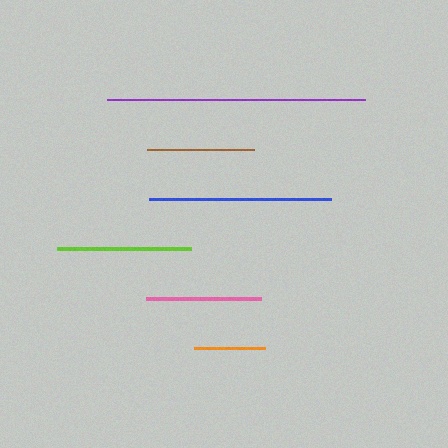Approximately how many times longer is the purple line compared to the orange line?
The purple line is approximately 3.6 times the length of the orange line.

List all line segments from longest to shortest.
From longest to shortest: purple, blue, lime, pink, brown, orange.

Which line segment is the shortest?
The orange line is the shortest at approximately 71 pixels.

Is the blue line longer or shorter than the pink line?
The blue line is longer than the pink line.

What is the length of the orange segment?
The orange segment is approximately 71 pixels long.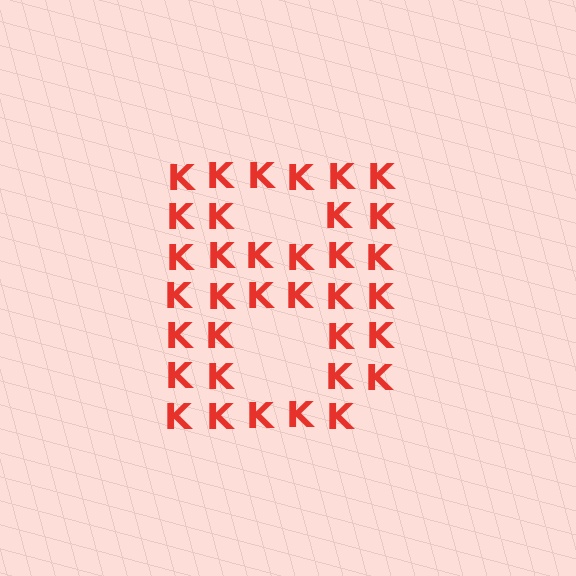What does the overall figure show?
The overall figure shows the letter B.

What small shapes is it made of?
It is made of small letter K's.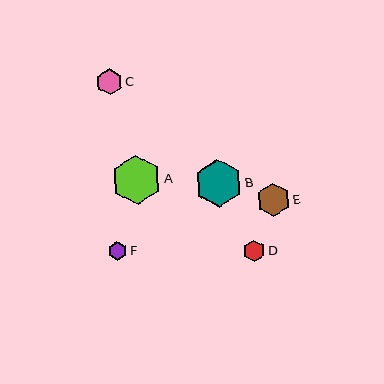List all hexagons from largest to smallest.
From largest to smallest: A, B, E, C, D, F.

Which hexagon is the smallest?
Hexagon F is the smallest with a size of approximately 19 pixels.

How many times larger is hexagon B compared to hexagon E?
Hexagon B is approximately 1.4 times the size of hexagon E.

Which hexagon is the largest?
Hexagon A is the largest with a size of approximately 49 pixels.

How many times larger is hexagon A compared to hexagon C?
Hexagon A is approximately 1.9 times the size of hexagon C.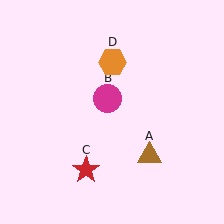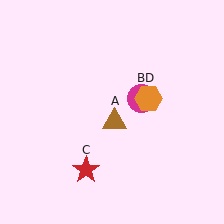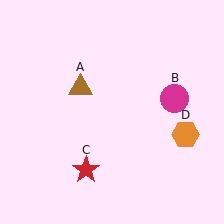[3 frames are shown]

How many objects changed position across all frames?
3 objects changed position: brown triangle (object A), magenta circle (object B), orange hexagon (object D).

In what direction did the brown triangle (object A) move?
The brown triangle (object A) moved up and to the left.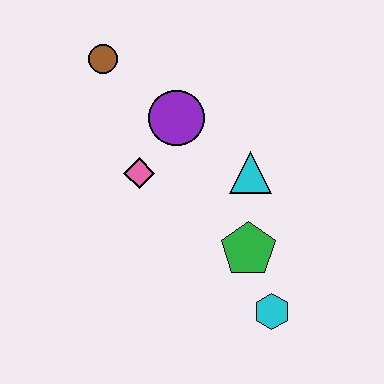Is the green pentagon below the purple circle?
Yes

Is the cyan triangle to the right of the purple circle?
Yes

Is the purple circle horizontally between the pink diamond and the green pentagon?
Yes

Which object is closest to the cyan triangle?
The green pentagon is closest to the cyan triangle.